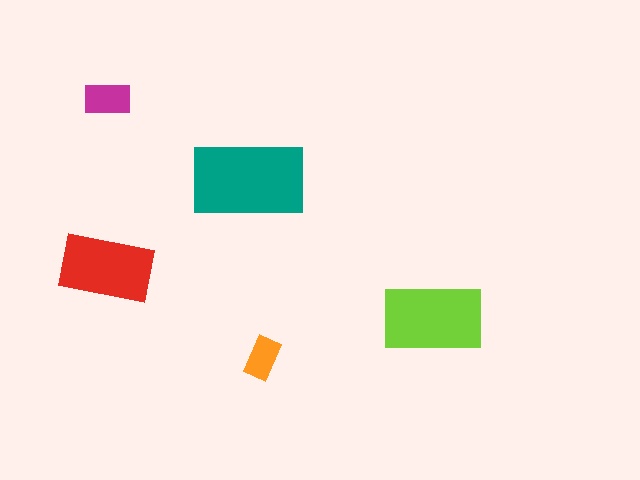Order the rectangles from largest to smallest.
the teal one, the lime one, the red one, the magenta one, the orange one.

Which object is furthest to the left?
The red rectangle is leftmost.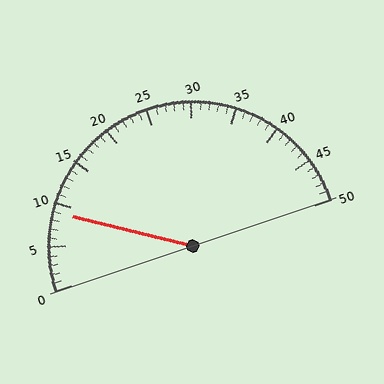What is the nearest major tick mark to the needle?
The nearest major tick mark is 10.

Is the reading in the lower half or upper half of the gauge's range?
The reading is in the lower half of the range (0 to 50).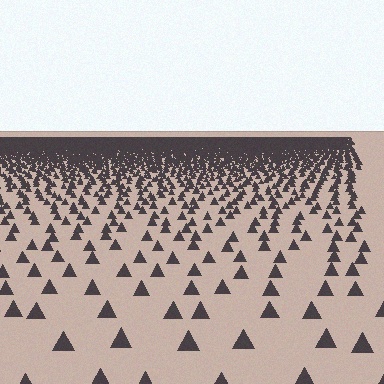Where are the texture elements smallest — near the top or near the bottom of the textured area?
Near the top.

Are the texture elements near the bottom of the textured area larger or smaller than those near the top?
Larger. Near the bottom, elements are closer to the viewer and appear at a bigger on-screen size.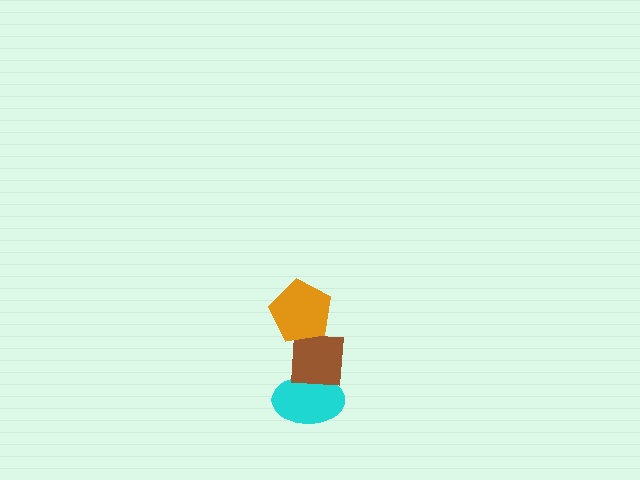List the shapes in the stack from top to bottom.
From top to bottom: the orange pentagon, the brown square, the cyan ellipse.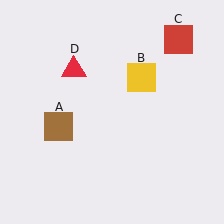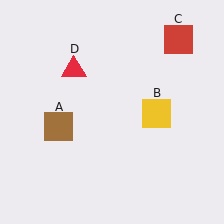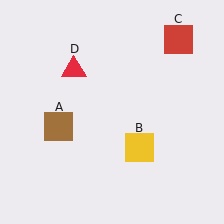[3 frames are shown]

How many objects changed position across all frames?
1 object changed position: yellow square (object B).